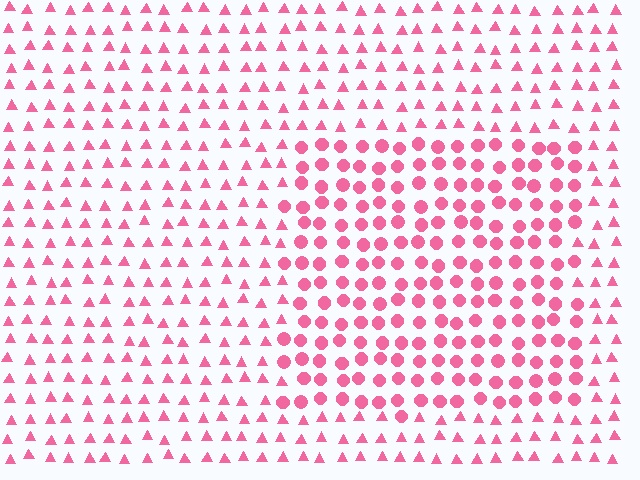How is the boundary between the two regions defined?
The boundary is defined by a change in element shape: circles inside vs. triangles outside. All elements share the same color and spacing.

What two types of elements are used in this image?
The image uses circles inside the rectangle region and triangles outside it.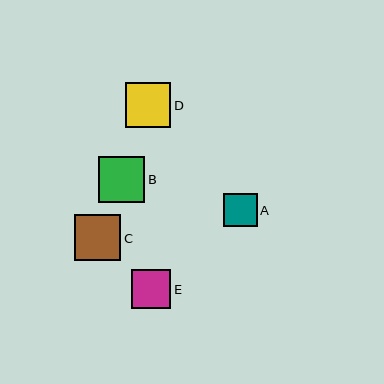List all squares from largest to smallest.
From largest to smallest: C, B, D, E, A.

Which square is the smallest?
Square A is the smallest with a size of approximately 33 pixels.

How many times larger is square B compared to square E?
Square B is approximately 1.2 times the size of square E.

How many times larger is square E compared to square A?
Square E is approximately 1.2 times the size of square A.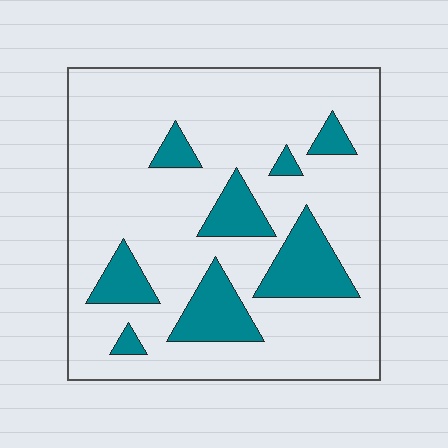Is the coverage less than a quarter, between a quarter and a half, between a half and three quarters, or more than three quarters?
Less than a quarter.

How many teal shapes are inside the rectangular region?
8.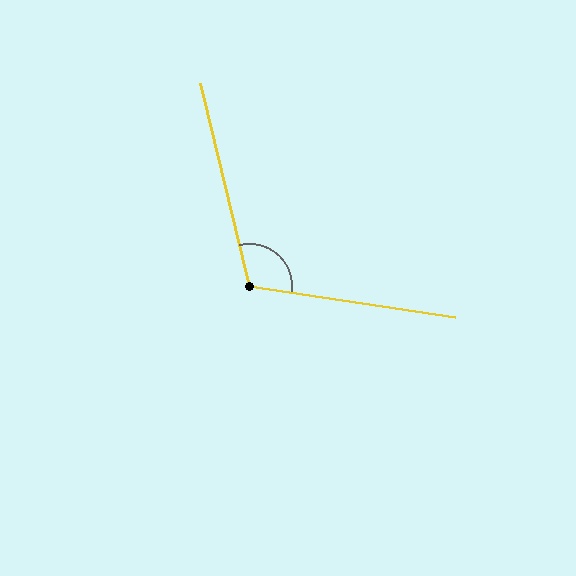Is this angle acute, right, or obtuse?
It is obtuse.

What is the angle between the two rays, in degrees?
Approximately 112 degrees.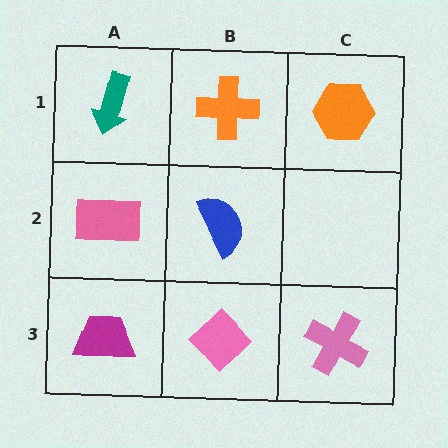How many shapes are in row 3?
3 shapes.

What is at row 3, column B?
A pink diamond.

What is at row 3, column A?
A magenta trapezoid.